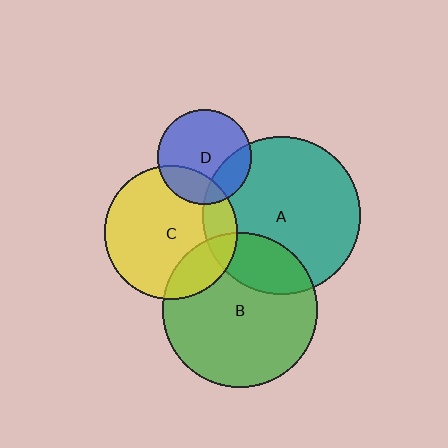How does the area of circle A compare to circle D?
Approximately 2.8 times.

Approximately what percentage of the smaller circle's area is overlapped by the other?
Approximately 25%.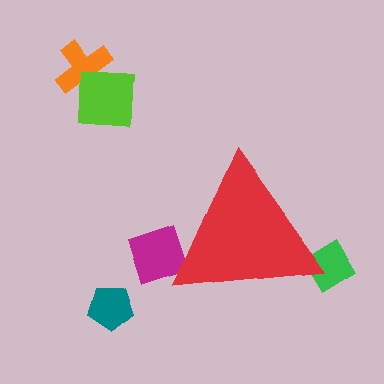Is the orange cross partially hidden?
No, the orange cross is fully visible.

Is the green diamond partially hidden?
Yes, the green diamond is partially hidden behind the red triangle.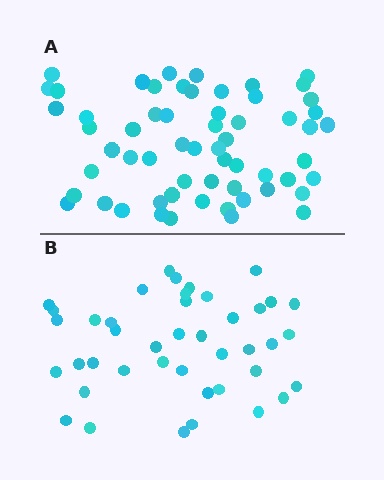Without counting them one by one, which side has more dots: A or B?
Region A (the top region) has more dots.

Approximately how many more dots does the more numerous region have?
Region A has approximately 20 more dots than region B.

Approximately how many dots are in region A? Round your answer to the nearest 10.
About 60 dots.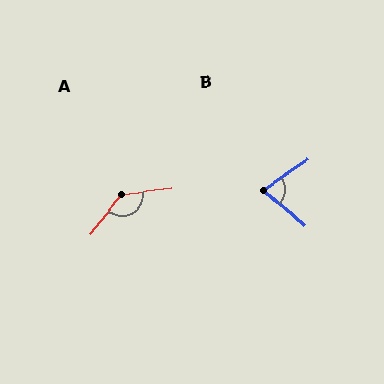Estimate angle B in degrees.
Approximately 74 degrees.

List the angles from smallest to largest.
B (74°), A (135°).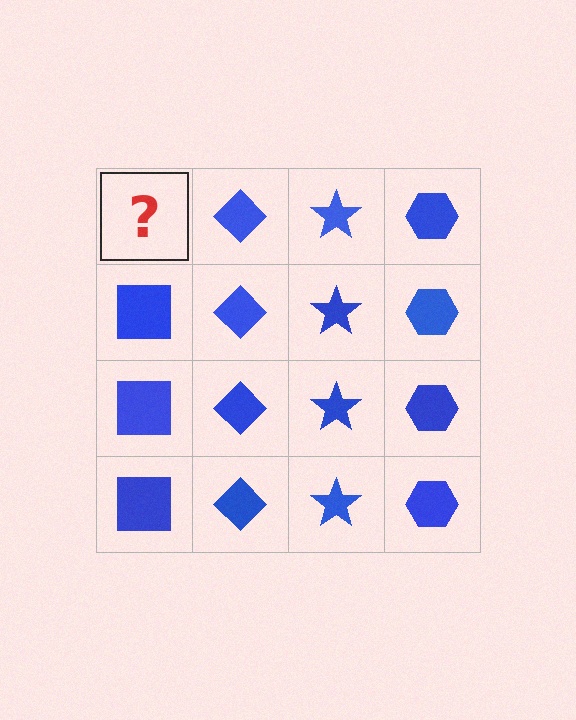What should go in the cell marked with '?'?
The missing cell should contain a blue square.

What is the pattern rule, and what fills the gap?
The rule is that each column has a consistent shape. The gap should be filled with a blue square.